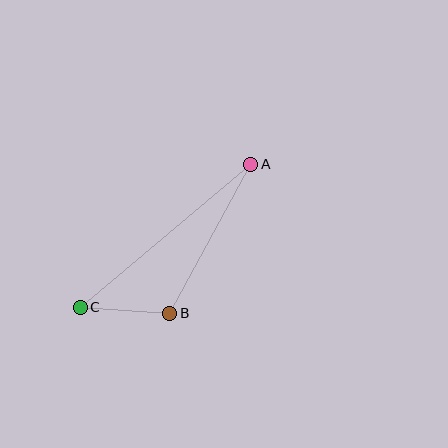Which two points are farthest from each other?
Points A and C are farthest from each other.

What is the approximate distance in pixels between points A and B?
The distance between A and B is approximately 170 pixels.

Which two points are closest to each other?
Points B and C are closest to each other.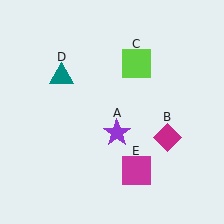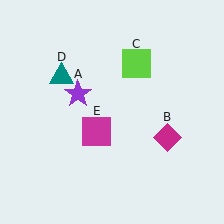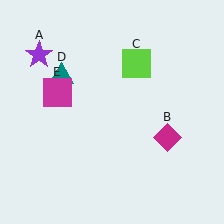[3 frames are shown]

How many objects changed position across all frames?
2 objects changed position: purple star (object A), magenta square (object E).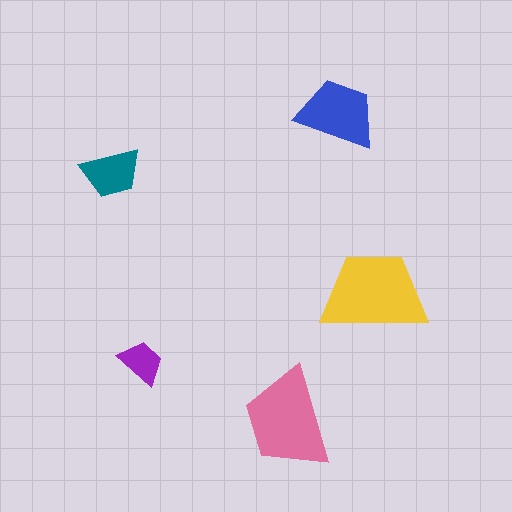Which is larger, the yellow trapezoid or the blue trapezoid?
The yellow one.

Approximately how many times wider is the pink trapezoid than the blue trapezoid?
About 1.5 times wider.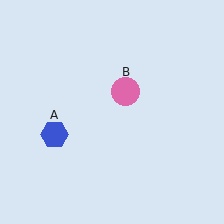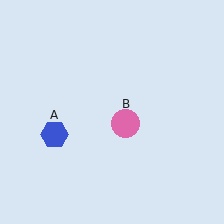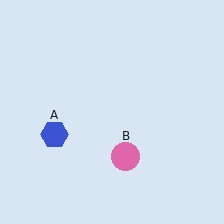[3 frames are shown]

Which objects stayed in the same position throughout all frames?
Blue hexagon (object A) remained stationary.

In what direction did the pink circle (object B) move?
The pink circle (object B) moved down.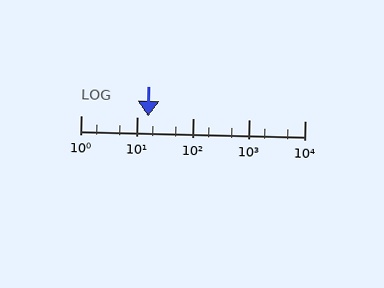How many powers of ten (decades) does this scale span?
The scale spans 4 decades, from 1 to 10000.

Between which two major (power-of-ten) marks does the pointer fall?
The pointer is between 10 and 100.